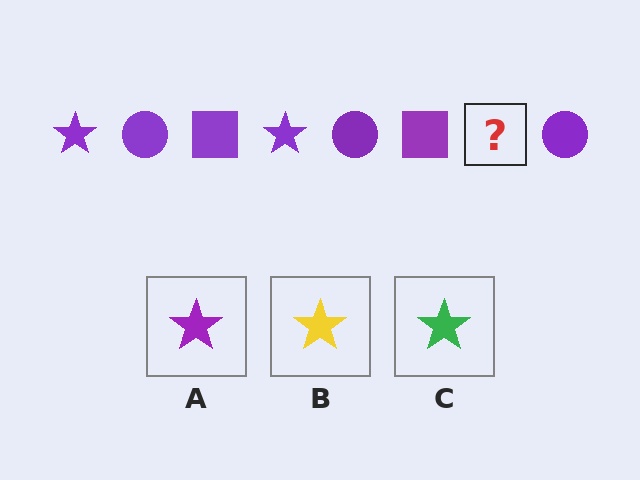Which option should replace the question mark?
Option A.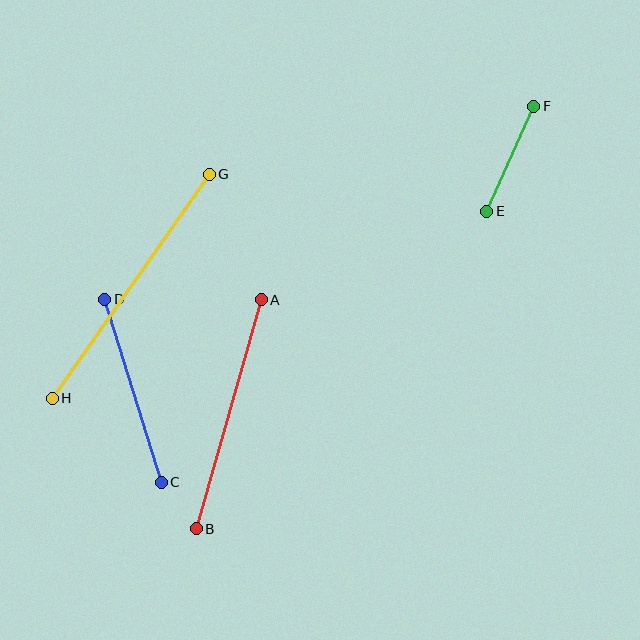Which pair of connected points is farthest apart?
Points G and H are farthest apart.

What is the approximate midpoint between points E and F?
The midpoint is at approximately (510, 159) pixels.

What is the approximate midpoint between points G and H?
The midpoint is at approximately (131, 286) pixels.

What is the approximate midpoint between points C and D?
The midpoint is at approximately (133, 391) pixels.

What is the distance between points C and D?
The distance is approximately 192 pixels.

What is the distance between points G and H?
The distance is approximately 273 pixels.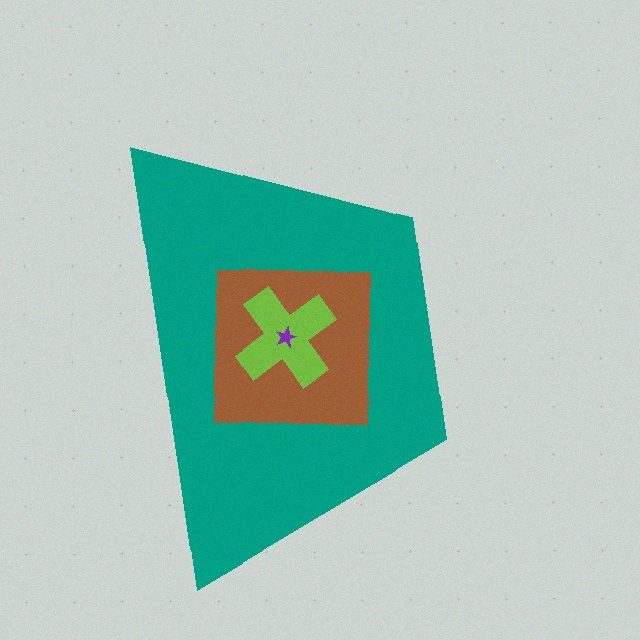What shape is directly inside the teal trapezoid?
The brown square.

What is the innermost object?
The purple star.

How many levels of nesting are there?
4.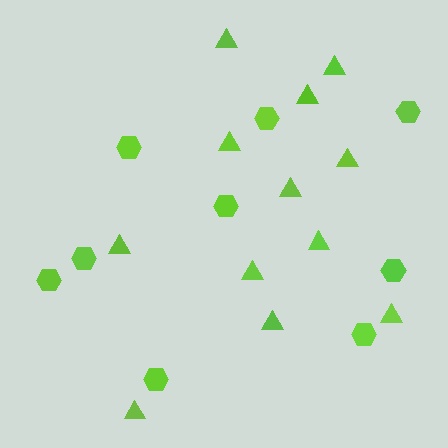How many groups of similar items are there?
There are 2 groups: one group of triangles (12) and one group of hexagons (9).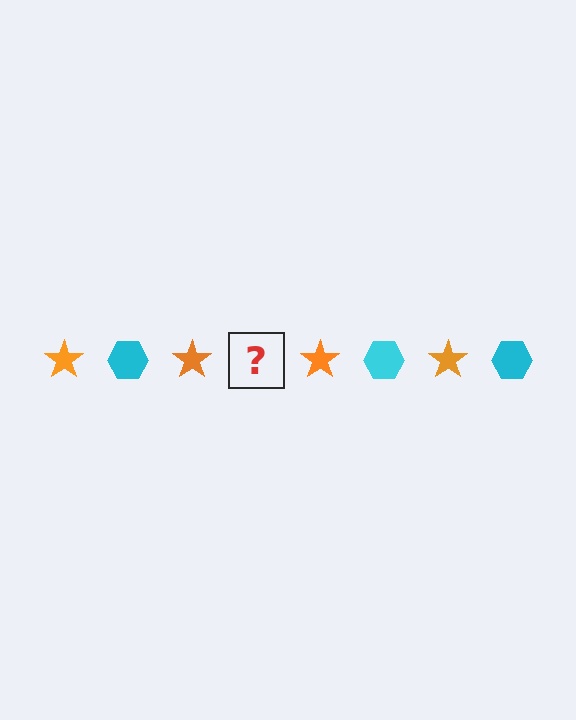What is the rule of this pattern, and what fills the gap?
The rule is that the pattern alternates between orange star and cyan hexagon. The gap should be filled with a cyan hexagon.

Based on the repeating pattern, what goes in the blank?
The blank should be a cyan hexagon.